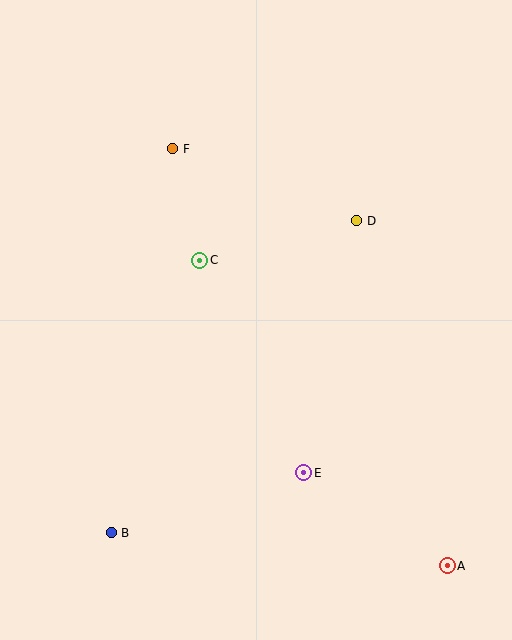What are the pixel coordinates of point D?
Point D is at (357, 221).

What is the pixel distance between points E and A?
The distance between E and A is 171 pixels.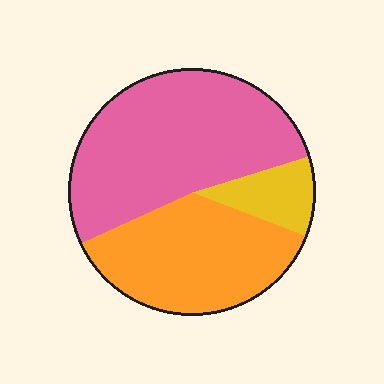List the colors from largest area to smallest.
From largest to smallest: pink, orange, yellow.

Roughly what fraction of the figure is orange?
Orange covers around 35% of the figure.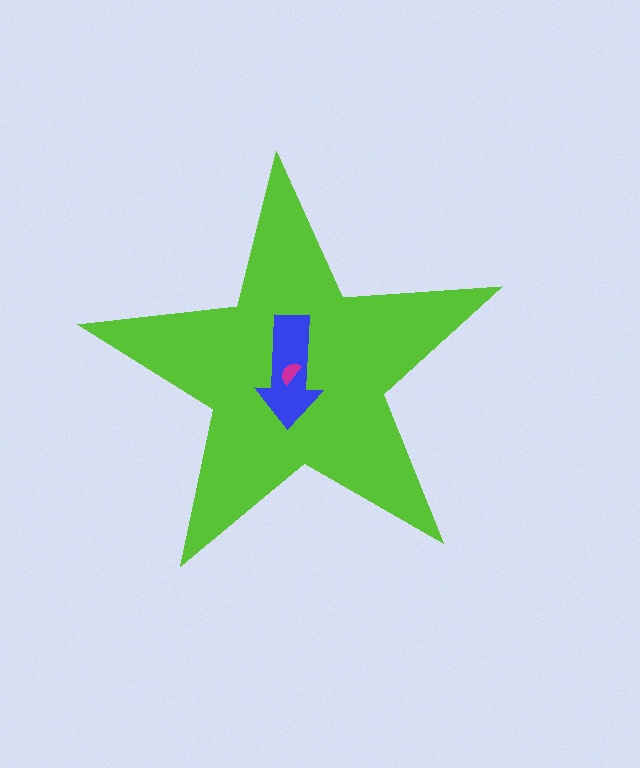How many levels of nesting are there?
3.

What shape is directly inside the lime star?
The blue arrow.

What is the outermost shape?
The lime star.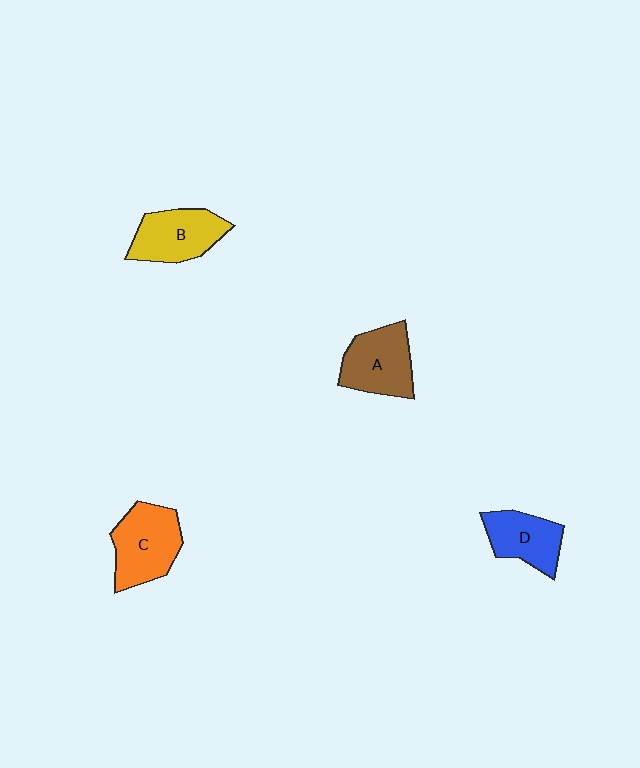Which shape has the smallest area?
Shape D (blue).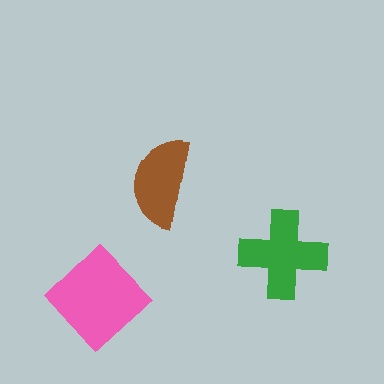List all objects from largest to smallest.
The pink diamond, the green cross, the brown semicircle.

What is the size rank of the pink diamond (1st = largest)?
1st.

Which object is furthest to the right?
The green cross is rightmost.